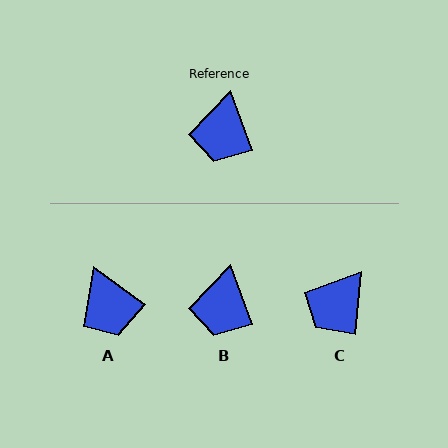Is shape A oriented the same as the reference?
No, it is off by about 33 degrees.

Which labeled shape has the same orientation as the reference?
B.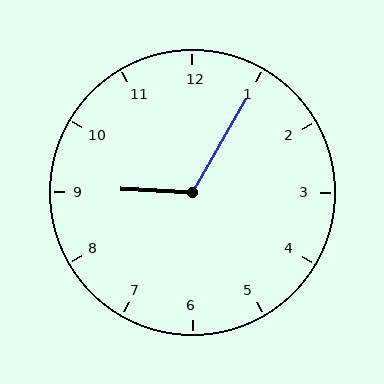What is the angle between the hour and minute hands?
Approximately 118 degrees.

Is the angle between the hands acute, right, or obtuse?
It is obtuse.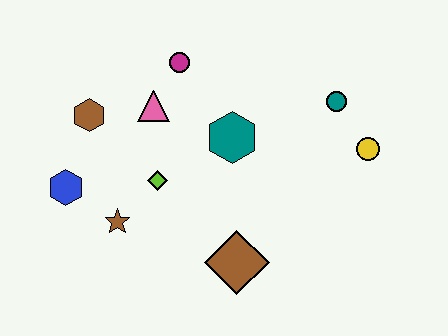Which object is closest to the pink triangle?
The magenta circle is closest to the pink triangle.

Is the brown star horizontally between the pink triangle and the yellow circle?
No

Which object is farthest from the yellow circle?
The blue hexagon is farthest from the yellow circle.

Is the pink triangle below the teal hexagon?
No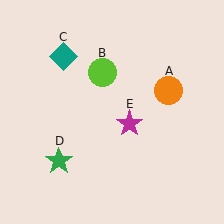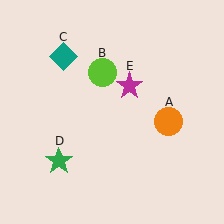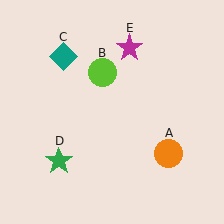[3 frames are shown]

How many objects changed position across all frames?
2 objects changed position: orange circle (object A), magenta star (object E).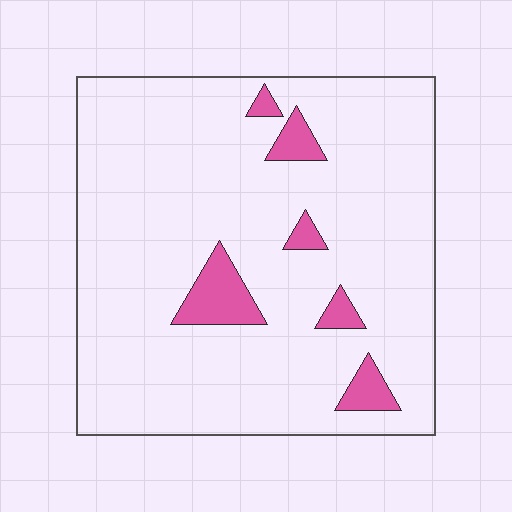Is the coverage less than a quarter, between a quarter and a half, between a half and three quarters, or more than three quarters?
Less than a quarter.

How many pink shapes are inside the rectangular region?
6.